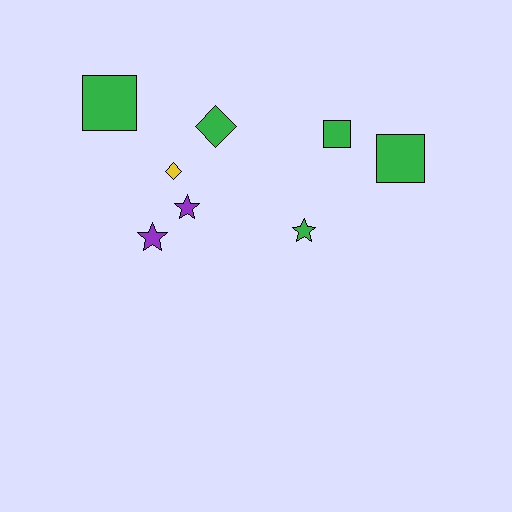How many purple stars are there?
There are 2 purple stars.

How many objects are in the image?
There are 8 objects.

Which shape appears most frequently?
Square, with 3 objects.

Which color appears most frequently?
Green, with 5 objects.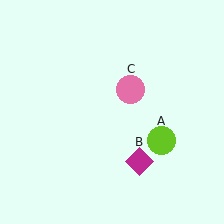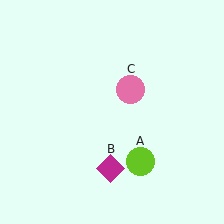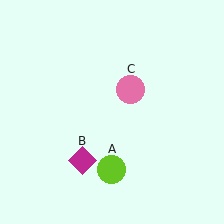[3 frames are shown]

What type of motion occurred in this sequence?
The lime circle (object A), magenta diamond (object B) rotated clockwise around the center of the scene.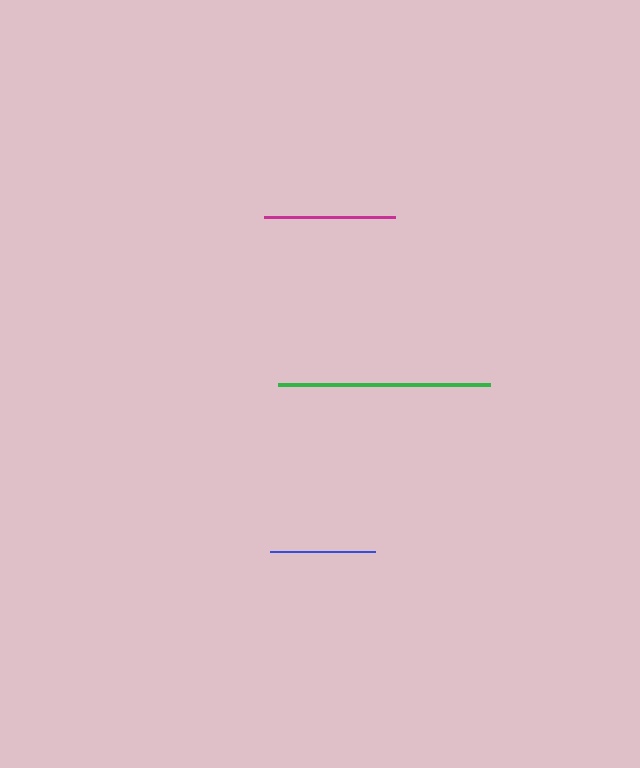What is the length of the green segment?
The green segment is approximately 212 pixels long.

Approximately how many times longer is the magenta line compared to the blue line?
The magenta line is approximately 1.2 times the length of the blue line.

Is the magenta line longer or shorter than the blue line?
The magenta line is longer than the blue line.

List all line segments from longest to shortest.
From longest to shortest: green, magenta, blue.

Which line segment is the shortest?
The blue line is the shortest at approximately 106 pixels.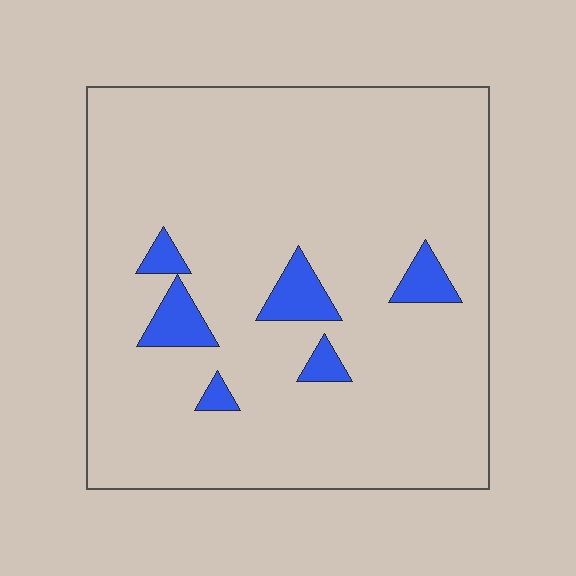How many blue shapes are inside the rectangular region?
6.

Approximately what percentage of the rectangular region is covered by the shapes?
Approximately 10%.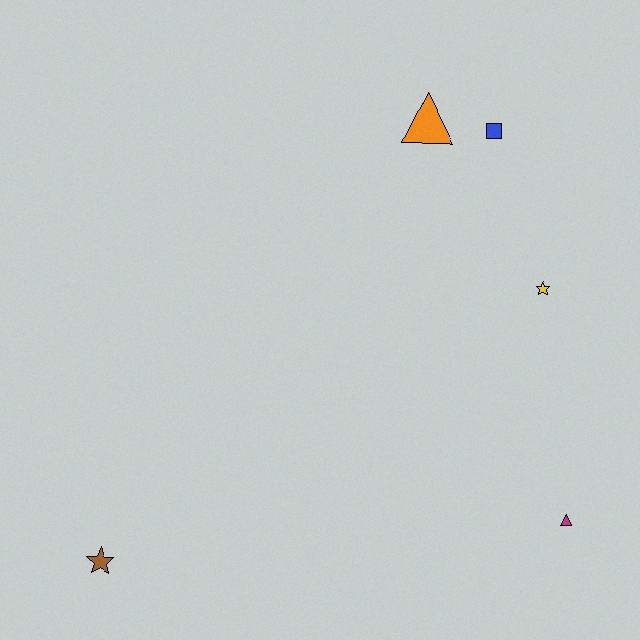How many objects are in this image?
There are 5 objects.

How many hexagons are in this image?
There are no hexagons.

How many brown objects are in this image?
There is 1 brown object.